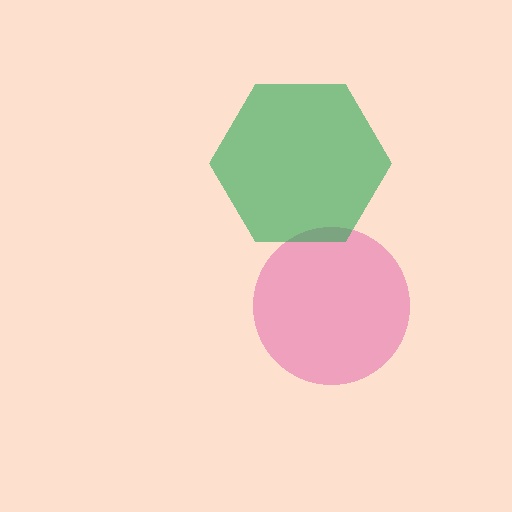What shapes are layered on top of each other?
The layered shapes are: a pink circle, a green hexagon.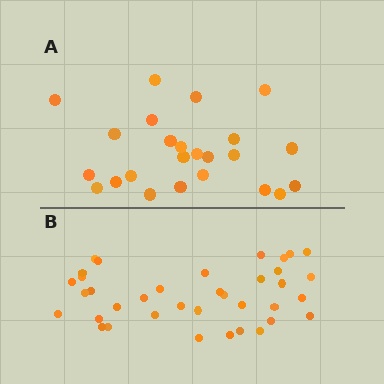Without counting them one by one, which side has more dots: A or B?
Region B (the bottom region) has more dots.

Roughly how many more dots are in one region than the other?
Region B has approximately 15 more dots than region A.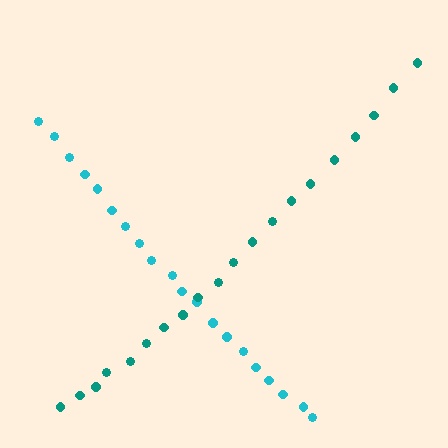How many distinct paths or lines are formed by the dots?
There are 2 distinct paths.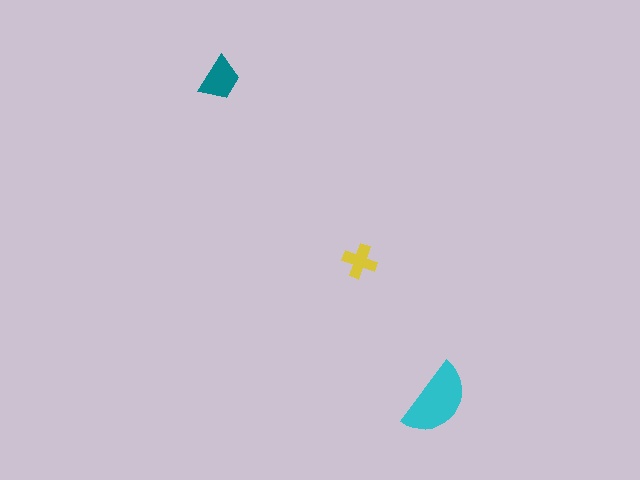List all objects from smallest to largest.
The yellow cross, the teal trapezoid, the cyan semicircle.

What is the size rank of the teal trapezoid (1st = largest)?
2nd.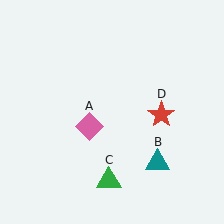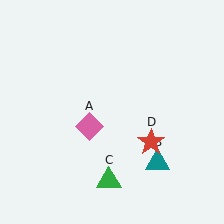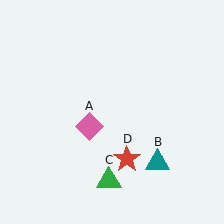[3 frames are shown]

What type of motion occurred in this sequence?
The red star (object D) rotated clockwise around the center of the scene.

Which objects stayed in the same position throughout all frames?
Pink diamond (object A) and teal triangle (object B) and green triangle (object C) remained stationary.